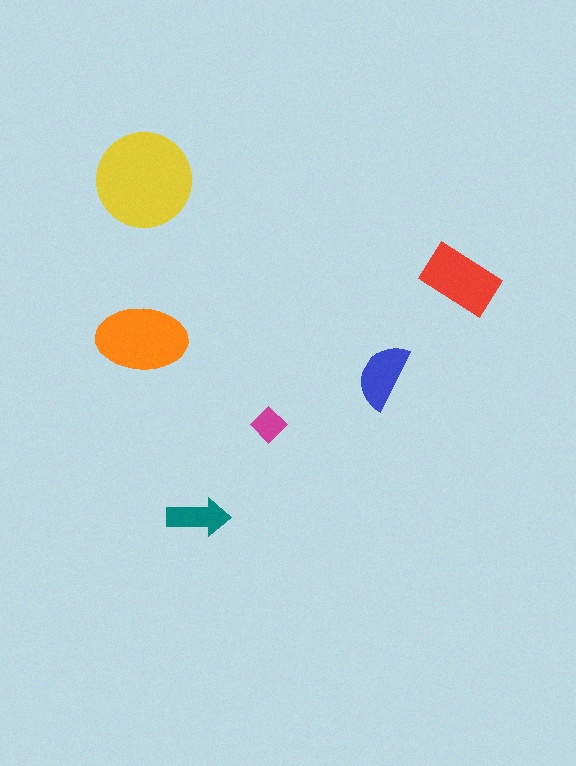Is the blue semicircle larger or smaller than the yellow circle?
Smaller.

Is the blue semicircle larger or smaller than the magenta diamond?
Larger.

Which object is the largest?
The yellow circle.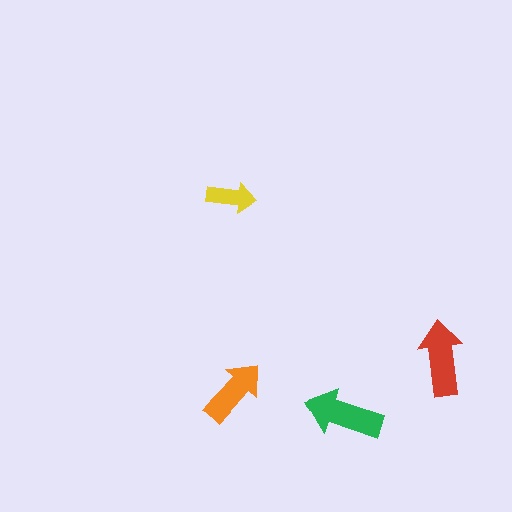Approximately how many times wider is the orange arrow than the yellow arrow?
About 1.5 times wider.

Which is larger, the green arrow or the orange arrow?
The green one.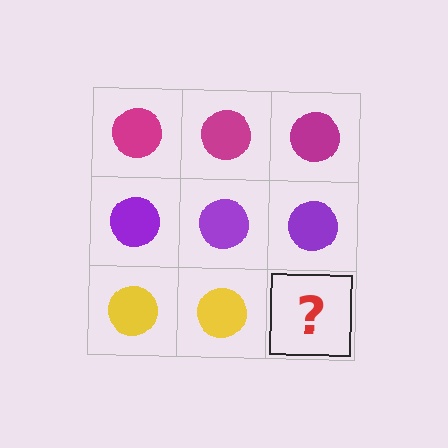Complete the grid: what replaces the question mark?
The question mark should be replaced with a yellow circle.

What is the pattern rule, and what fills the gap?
The rule is that each row has a consistent color. The gap should be filled with a yellow circle.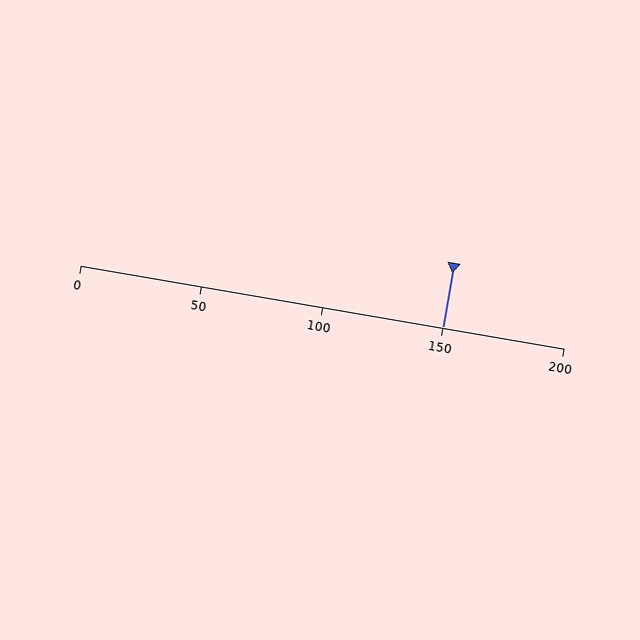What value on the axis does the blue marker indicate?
The marker indicates approximately 150.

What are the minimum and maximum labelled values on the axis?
The axis runs from 0 to 200.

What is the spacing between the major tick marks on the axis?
The major ticks are spaced 50 apart.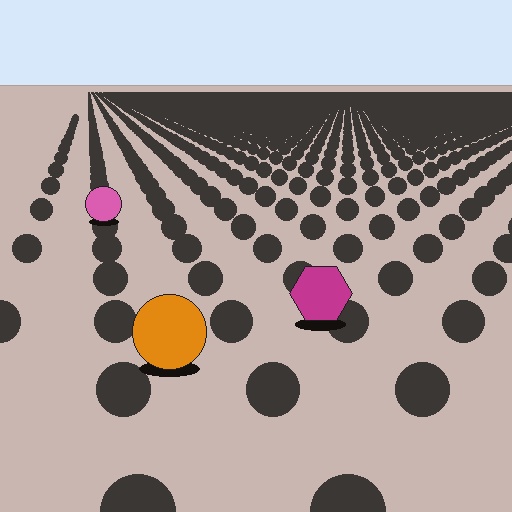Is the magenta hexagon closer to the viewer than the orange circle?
No. The orange circle is closer — you can tell from the texture gradient: the ground texture is coarser near it.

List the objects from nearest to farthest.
From nearest to farthest: the orange circle, the magenta hexagon, the pink circle.